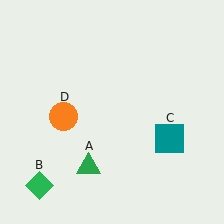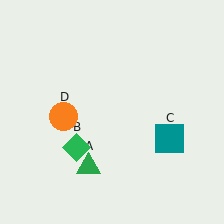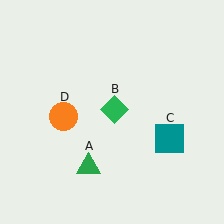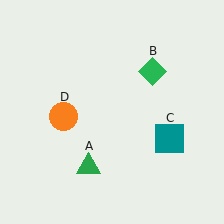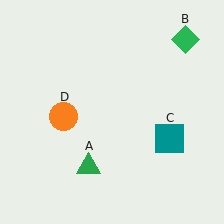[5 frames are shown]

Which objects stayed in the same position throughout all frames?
Green triangle (object A) and teal square (object C) and orange circle (object D) remained stationary.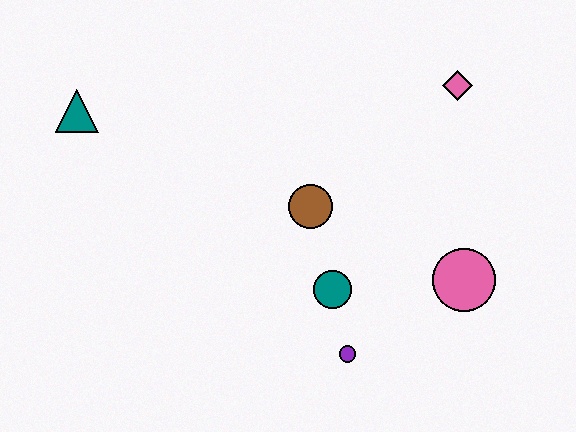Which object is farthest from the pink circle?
The teal triangle is farthest from the pink circle.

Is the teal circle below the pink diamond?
Yes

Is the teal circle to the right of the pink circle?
No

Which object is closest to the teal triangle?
The brown circle is closest to the teal triangle.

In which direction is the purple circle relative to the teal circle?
The purple circle is below the teal circle.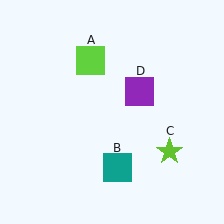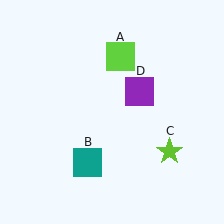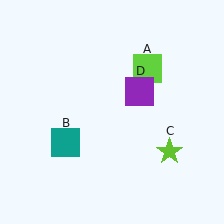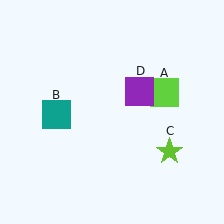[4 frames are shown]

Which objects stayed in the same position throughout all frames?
Lime star (object C) and purple square (object D) remained stationary.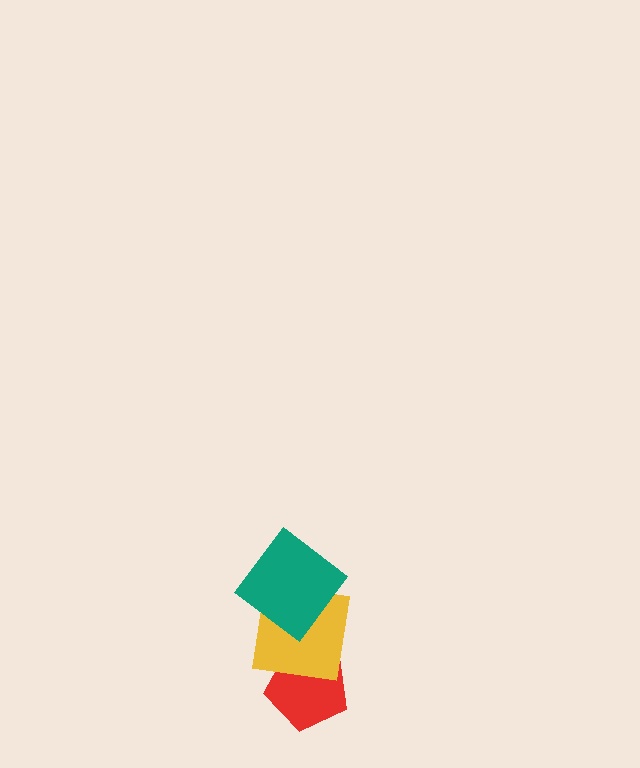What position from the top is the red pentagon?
The red pentagon is 3rd from the top.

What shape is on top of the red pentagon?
The yellow square is on top of the red pentagon.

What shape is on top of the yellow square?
The teal diamond is on top of the yellow square.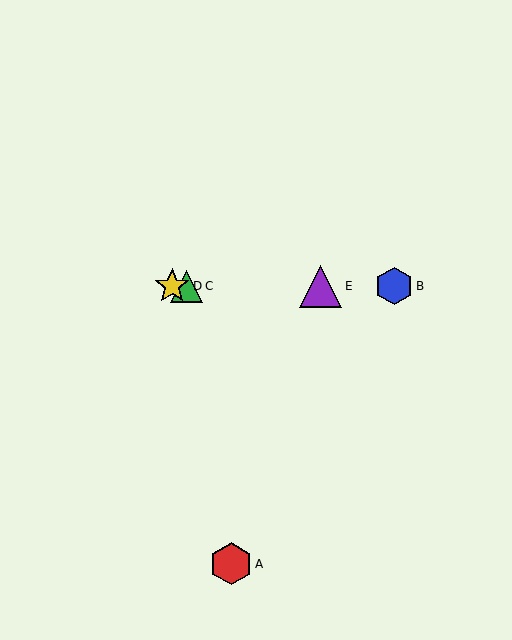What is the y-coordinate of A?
Object A is at y≈564.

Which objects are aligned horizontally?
Objects B, C, D, E are aligned horizontally.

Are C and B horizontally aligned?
Yes, both are at y≈286.